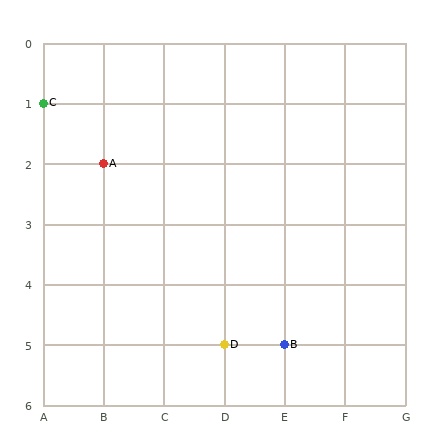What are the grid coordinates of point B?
Point B is at grid coordinates (E, 5).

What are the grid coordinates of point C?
Point C is at grid coordinates (A, 1).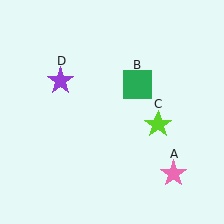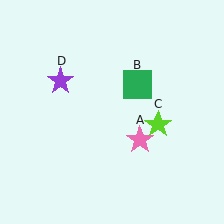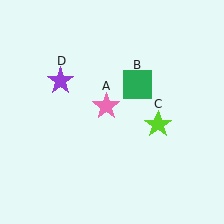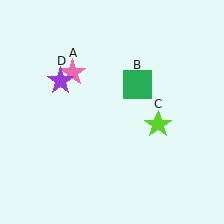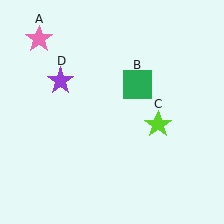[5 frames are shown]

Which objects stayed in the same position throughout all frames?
Green square (object B) and lime star (object C) and purple star (object D) remained stationary.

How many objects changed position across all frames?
1 object changed position: pink star (object A).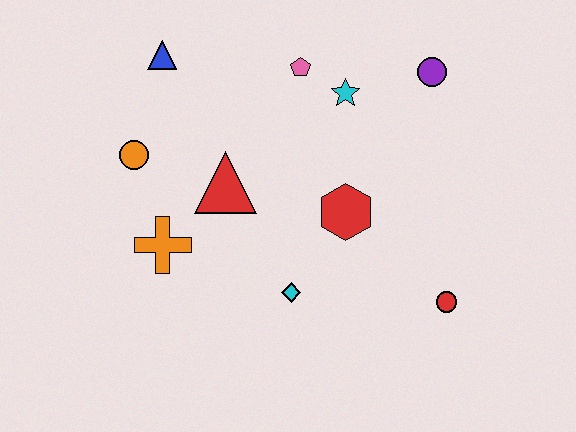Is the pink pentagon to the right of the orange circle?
Yes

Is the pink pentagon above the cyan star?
Yes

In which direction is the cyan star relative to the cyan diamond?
The cyan star is above the cyan diamond.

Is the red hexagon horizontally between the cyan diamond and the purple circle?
Yes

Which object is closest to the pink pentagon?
The cyan star is closest to the pink pentagon.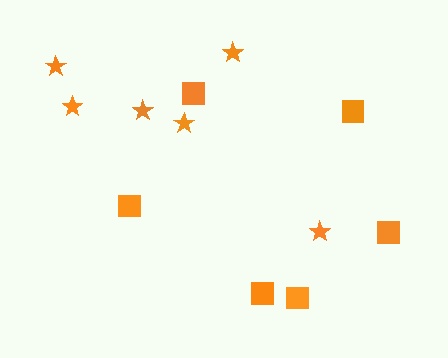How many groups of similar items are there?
There are 2 groups: one group of stars (6) and one group of squares (6).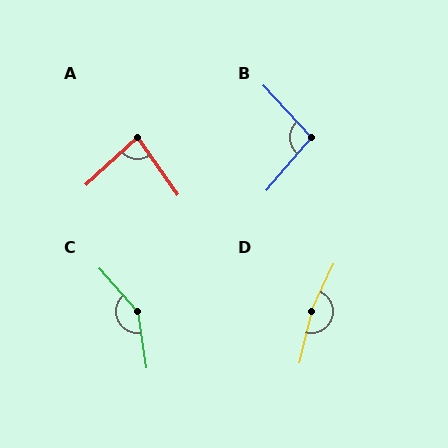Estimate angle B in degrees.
Approximately 97 degrees.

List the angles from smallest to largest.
A (83°), B (97°), C (146°), D (168°).